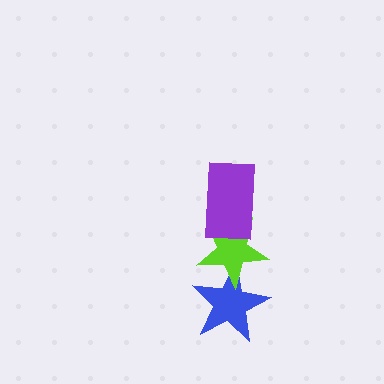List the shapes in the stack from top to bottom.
From top to bottom: the purple rectangle, the lime star, the blue star.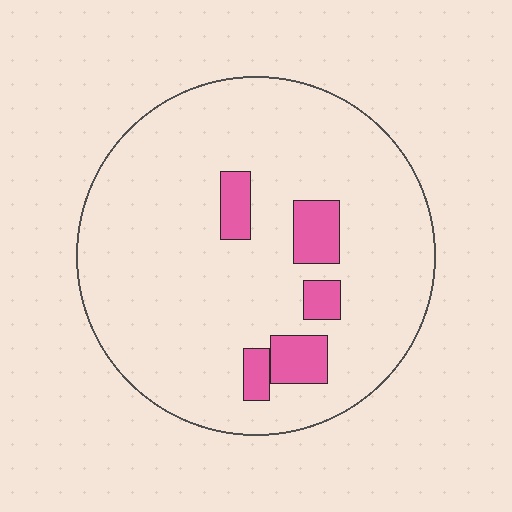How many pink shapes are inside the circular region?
5.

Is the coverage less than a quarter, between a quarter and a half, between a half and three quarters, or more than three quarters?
Less than a quarter.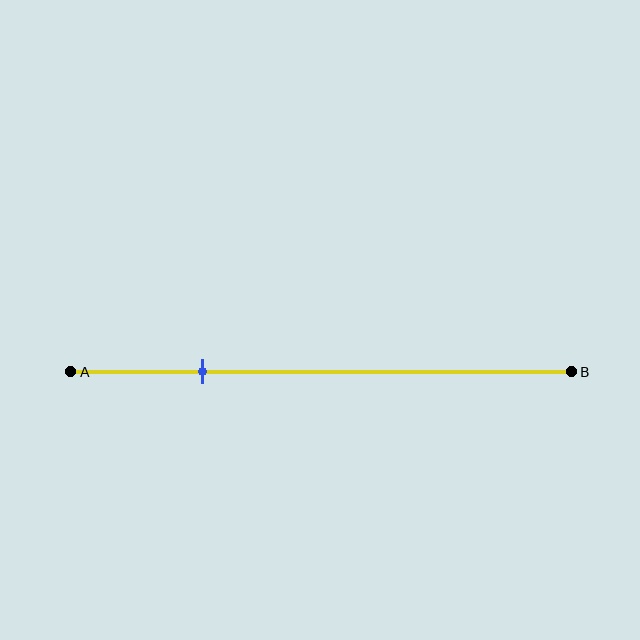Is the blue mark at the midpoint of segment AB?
No, the mark is at about 25% from A, not at the 50% midpoint.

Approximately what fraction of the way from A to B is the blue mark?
The blue mark is approximately 25% of the way from A to B.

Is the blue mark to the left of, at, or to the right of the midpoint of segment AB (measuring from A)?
The blue mark is to the left of the midpoint of segment AB.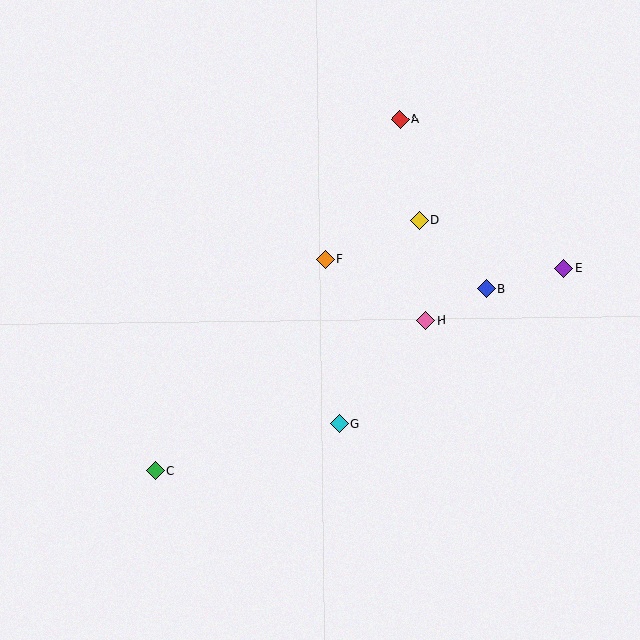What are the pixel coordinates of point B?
Point B is at (486, 289).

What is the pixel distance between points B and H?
The distance between B and H is 68 pixels.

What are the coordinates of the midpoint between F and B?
The midpoint between F and B is at (406, 274).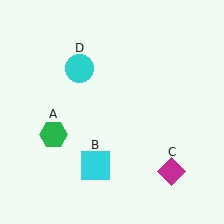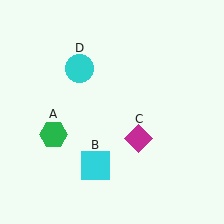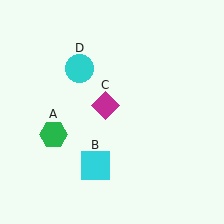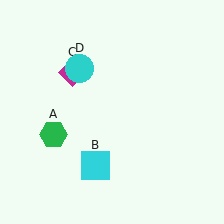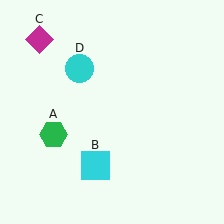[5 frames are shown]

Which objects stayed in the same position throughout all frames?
Green hexagon (object A) and cyan square (object B) and cyan circle (object D) remained stationary.